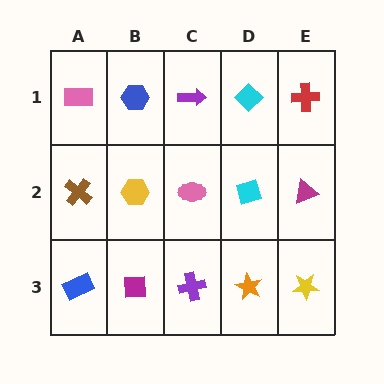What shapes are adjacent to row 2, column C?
A purple arrow (row 1, column C), a purple cross (row 3, column C), a yellow hexagon (row 2, column B), a cyan diamond (row 2, column D).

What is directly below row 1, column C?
A pink ellipse.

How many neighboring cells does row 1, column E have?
2.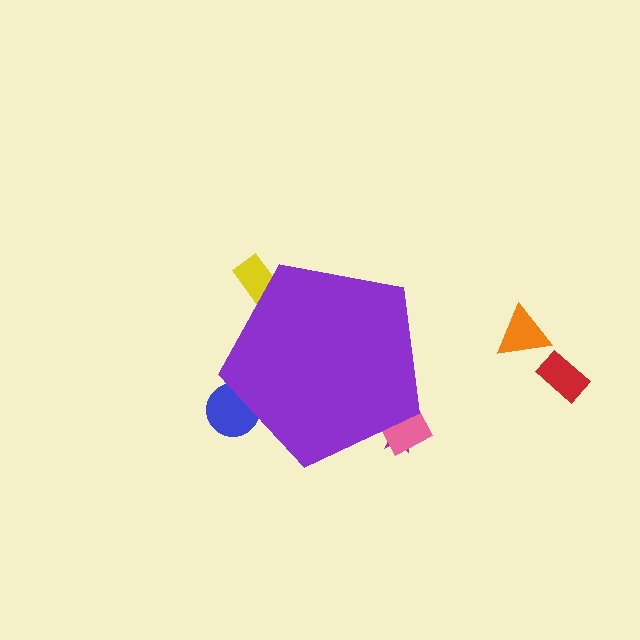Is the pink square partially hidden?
Yes, the pink square is partially hidden behind the purple pentagon.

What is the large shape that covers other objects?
A purple pentagon.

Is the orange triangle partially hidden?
No, the orange triangle is fully visible.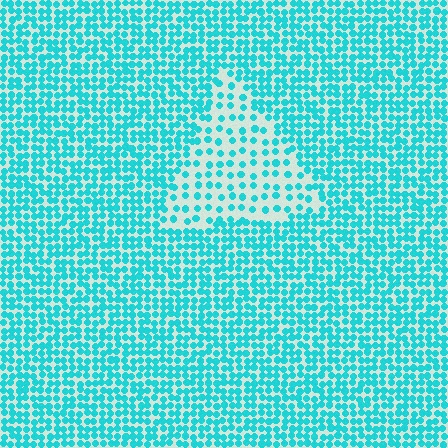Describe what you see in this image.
The image contains small cyan elements arranged at two different densities. A triangle-shaped region is visible where the elements are less densely packed than the surrounding area.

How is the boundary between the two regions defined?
The boundary is defined by a change in element density (approximately 2.2x ratio). All elements are the same color, size, and shape.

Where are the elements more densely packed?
The elements are more densely packed outside the triangle boundary.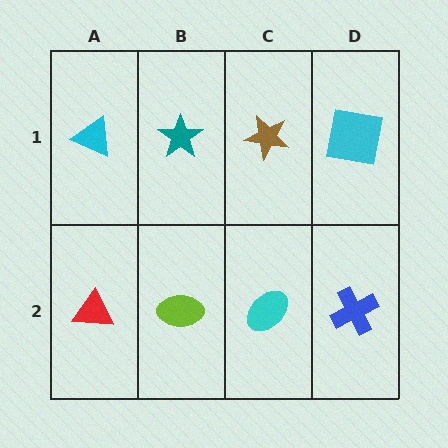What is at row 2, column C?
A cyan ellipse.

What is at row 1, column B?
A teal star.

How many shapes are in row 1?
4 shapes.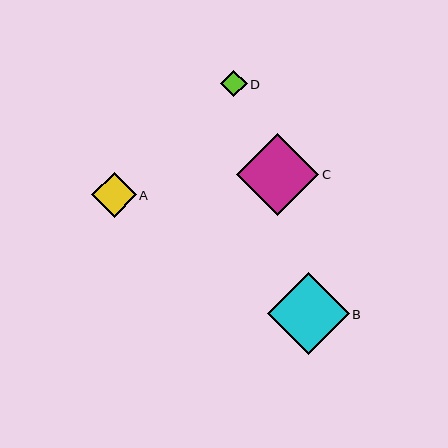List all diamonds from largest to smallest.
From largest to smallest: C, B, A, D.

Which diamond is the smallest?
Diamond D is the smallest with a size of approximately 27 pixels.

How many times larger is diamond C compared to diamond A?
Diamond C is approximately 1.9 times the size of diamond A.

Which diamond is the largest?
Diamond C is the largest with a size of approximately 82 pixels.